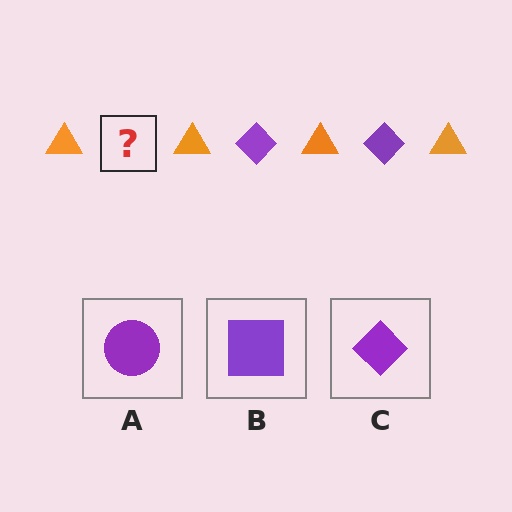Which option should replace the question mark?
Option C.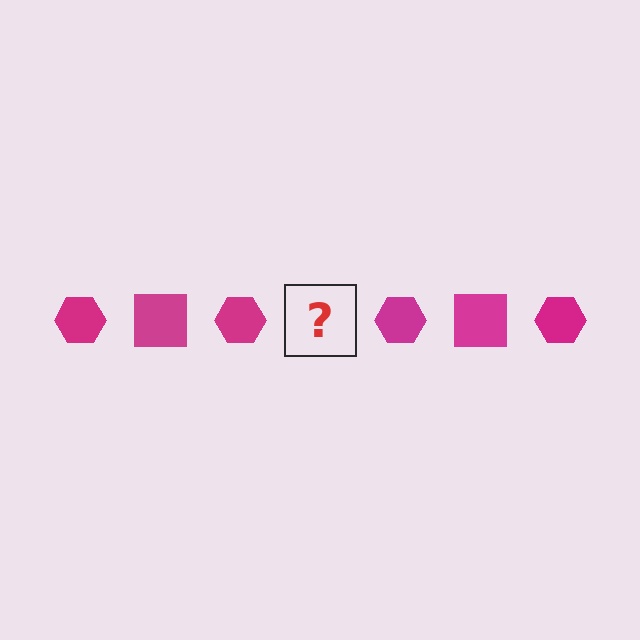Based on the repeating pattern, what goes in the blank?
The blank should be a magenta square.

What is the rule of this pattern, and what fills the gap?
The rule is that the pattern cycles through hexagon, square shapes in magenta. The gap should be filled with a magenta square.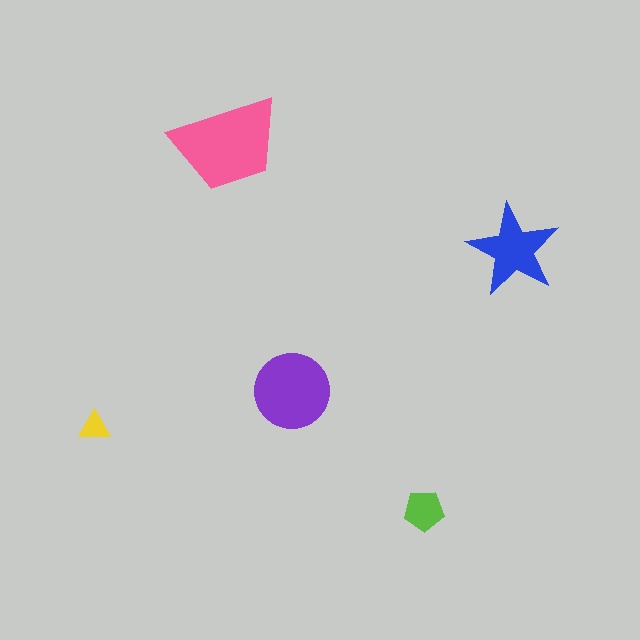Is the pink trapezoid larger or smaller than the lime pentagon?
Larger.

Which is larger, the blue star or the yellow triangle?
The blue star.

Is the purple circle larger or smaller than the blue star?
Larger.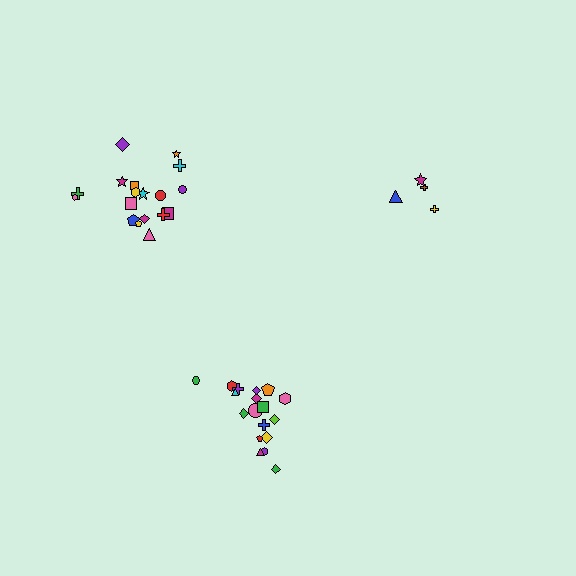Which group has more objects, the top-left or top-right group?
The top-left group.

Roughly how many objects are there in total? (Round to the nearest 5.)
Roughly 40 objects in total.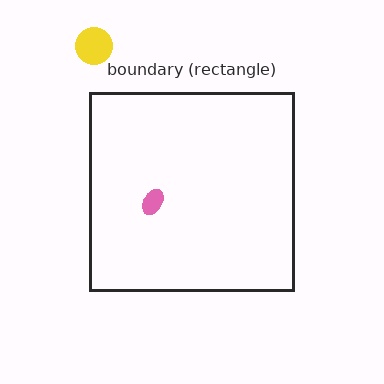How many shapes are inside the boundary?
1 inside, 1 outside.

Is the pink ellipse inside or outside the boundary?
Inside.